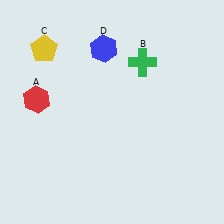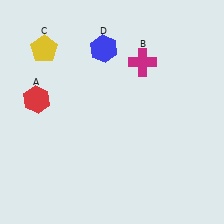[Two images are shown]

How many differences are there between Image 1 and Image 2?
There is 1 difference between the two images.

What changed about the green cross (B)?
In Image 1, B is green. In Image 2, it changed to magenta.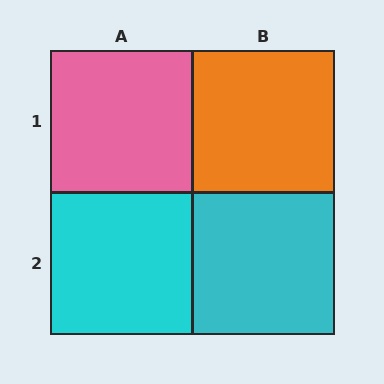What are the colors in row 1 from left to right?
Pink, orange.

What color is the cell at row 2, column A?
Cyan.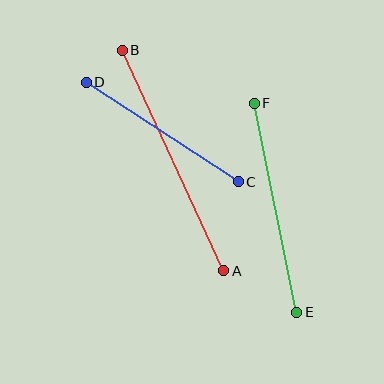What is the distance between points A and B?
The distance is approximately 243 pixels.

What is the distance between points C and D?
The distance is approximately 181 pixels.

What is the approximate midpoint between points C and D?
The midpoint is at approximately (162, 132) pixels.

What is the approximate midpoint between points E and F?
The midpoint is at approximately (275, 208) pixels.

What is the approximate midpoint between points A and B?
The midpoint is at approximately (173, 161) pixels.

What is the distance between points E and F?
The distance is approximately 213 pixels.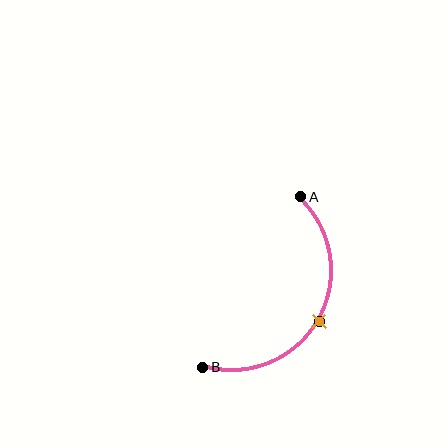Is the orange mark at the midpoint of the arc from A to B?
Yes. The orange mark lies on the arc at equal arc-length from both A and B — it is the arc midpoint.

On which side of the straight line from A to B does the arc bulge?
The arc bulges to the right of the straight line connecting A and B.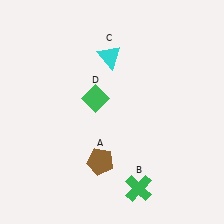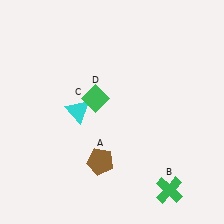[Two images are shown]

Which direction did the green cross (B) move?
The green cross (B) moved right.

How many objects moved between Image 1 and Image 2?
2 objects moved between the two images.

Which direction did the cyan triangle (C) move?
The cyan triangle (C) moved down.